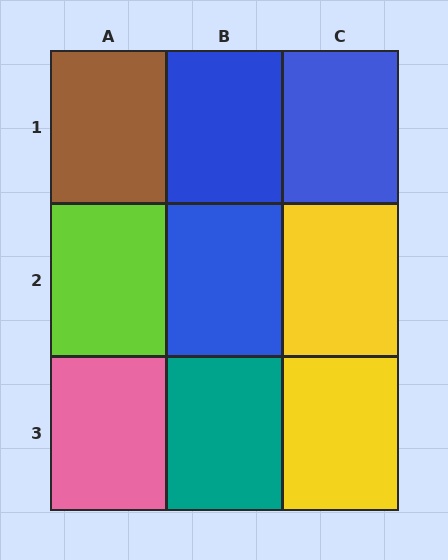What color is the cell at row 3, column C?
Yellow.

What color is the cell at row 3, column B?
Teal.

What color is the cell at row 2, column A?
Lime.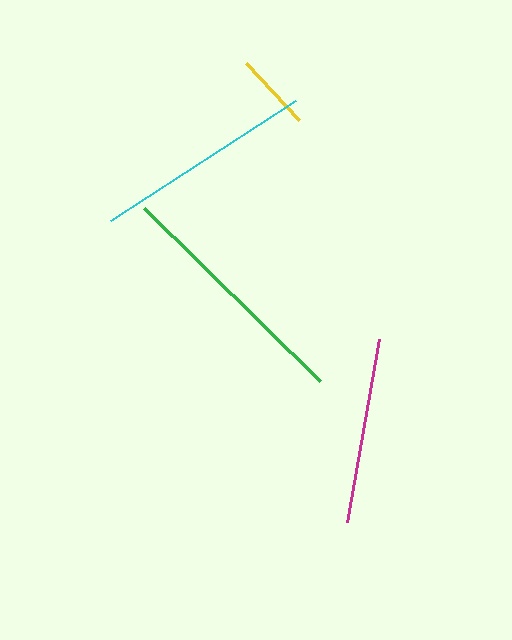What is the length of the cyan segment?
The cyan segment is approximately 221 pixels long.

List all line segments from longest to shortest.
From longest to shortest: green, cyan, magenta, yellow.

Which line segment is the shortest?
The yellow line is the shortest at approximately 78 pixels.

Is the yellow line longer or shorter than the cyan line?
The cyan line is longer than the yellow line.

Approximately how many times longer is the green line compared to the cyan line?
The green line is approximately 1.1 times the length of the cyan line.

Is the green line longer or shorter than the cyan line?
The green line is longer than the cyan line.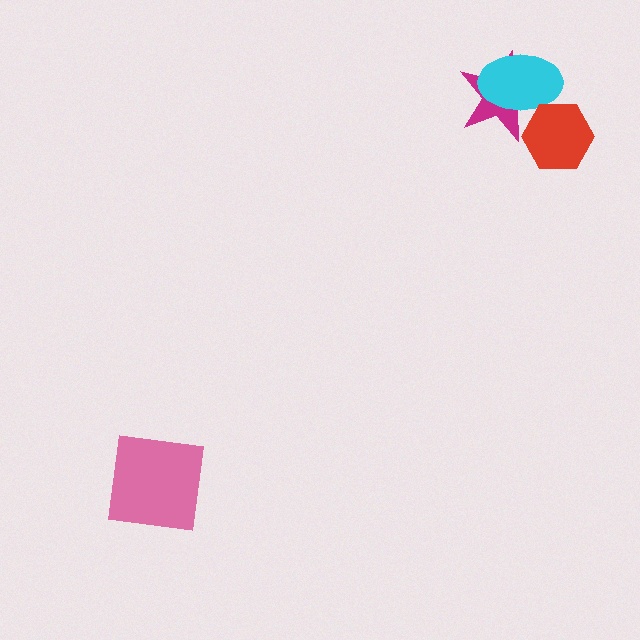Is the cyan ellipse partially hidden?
Yes, it is partially covered by another shape.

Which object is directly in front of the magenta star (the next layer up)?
The cyan ellipse is directly in front of the magenta star.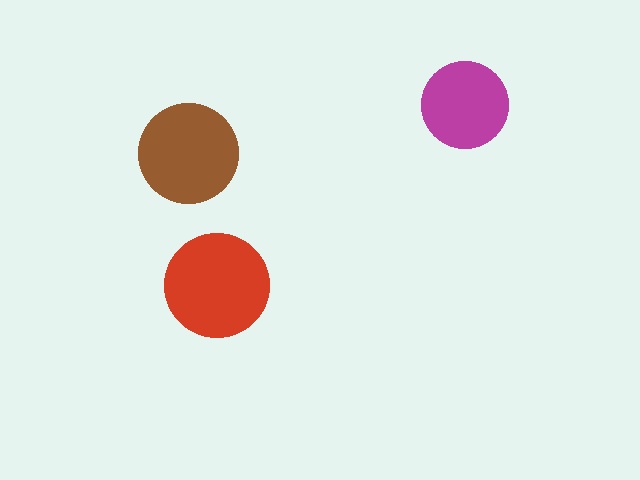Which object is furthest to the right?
The magenta circle is rightmost.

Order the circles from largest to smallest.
the red one, the brown one, the magenta one.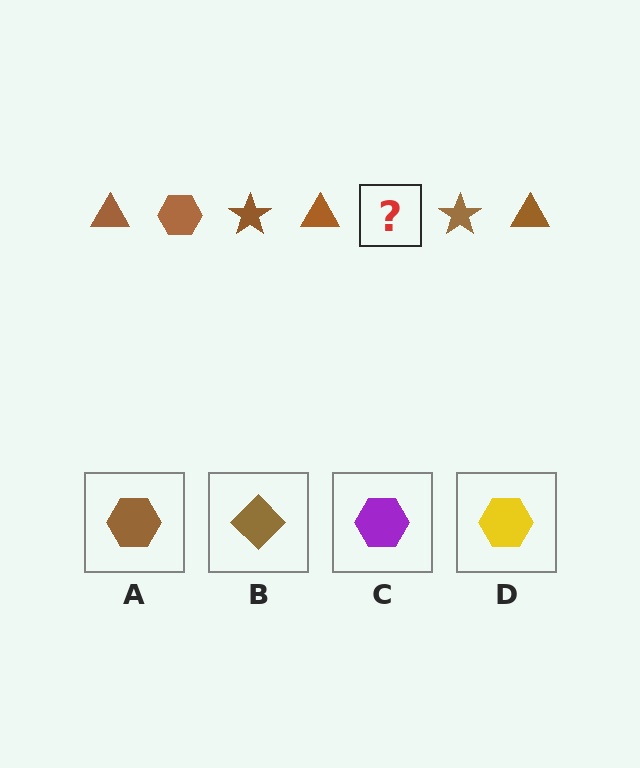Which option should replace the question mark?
Option A.